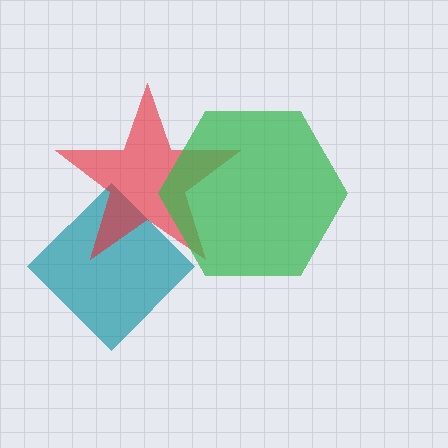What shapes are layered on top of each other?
The layered shapes are: a teal diamond, a red star, a green hexagon.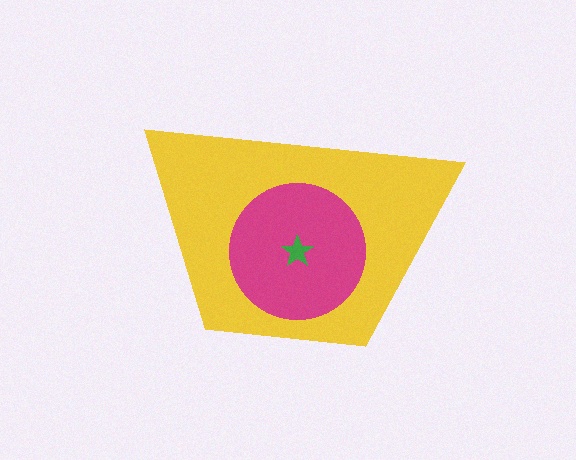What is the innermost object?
The green star.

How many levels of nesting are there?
3.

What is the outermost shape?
The yellow trapezoid.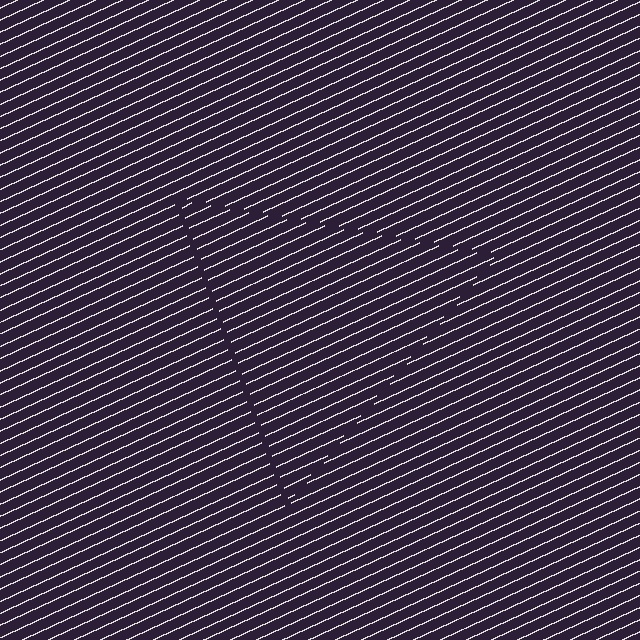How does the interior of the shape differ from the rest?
The interior of the shape contains the same grating, shifted by half a period — the contour is defined by the phase discontinuity where line-ends from the inner and outer gratings abut.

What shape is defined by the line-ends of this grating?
An illusory triangle. The interior of the shape contains the same grating, shifted by half a period — the contour is defined by the phase discontinuity where line-ends from the inner and outer gratings abut.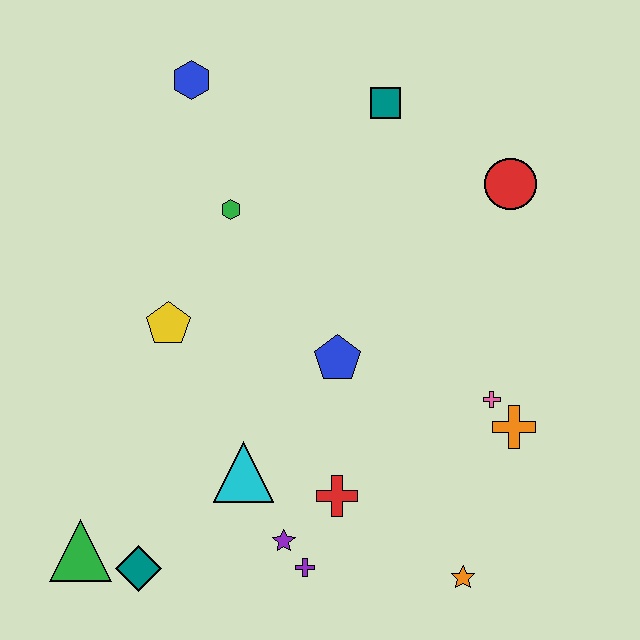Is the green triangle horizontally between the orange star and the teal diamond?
No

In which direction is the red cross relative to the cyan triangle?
The red cross is to the right of the cyan triangle.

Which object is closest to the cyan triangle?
The purple star is closest to the cyan triangle.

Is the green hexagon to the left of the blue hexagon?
No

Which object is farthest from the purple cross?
The blue hexagon is farthest from the purple cross.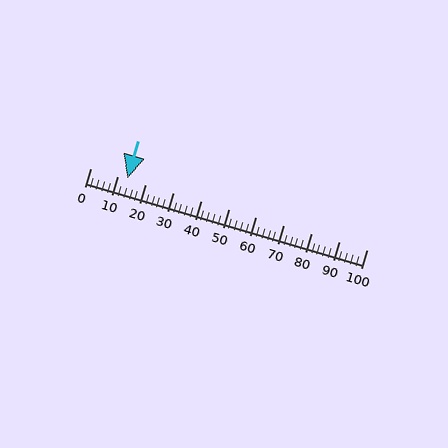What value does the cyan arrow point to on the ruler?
The cyan arrow points to approximately 13.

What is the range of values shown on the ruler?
The ruler shows values from 0 to 100.